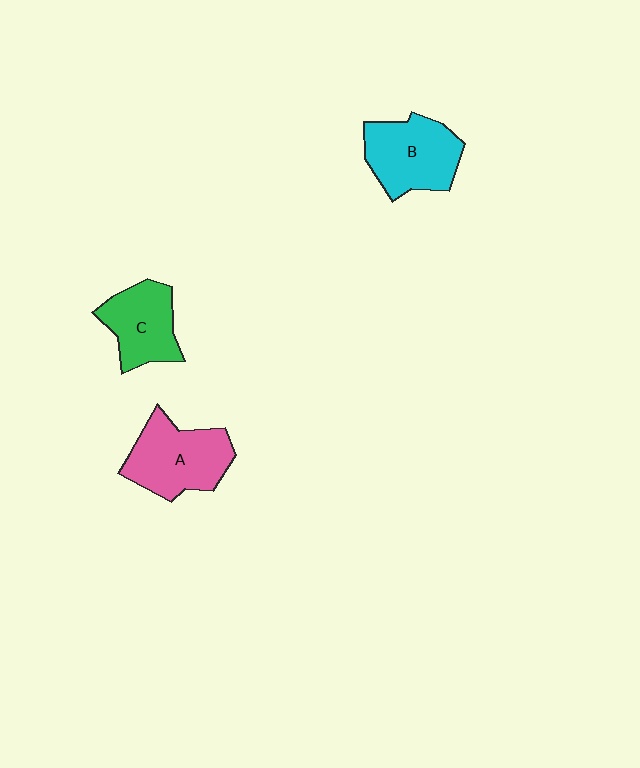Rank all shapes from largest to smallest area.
From largest to smallest: A (pink), B (cyan), C (green).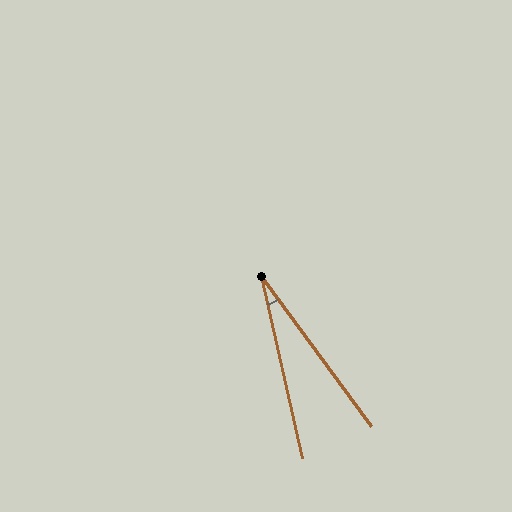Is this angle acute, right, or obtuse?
It is acute.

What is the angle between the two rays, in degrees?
Approximately 23 degrees.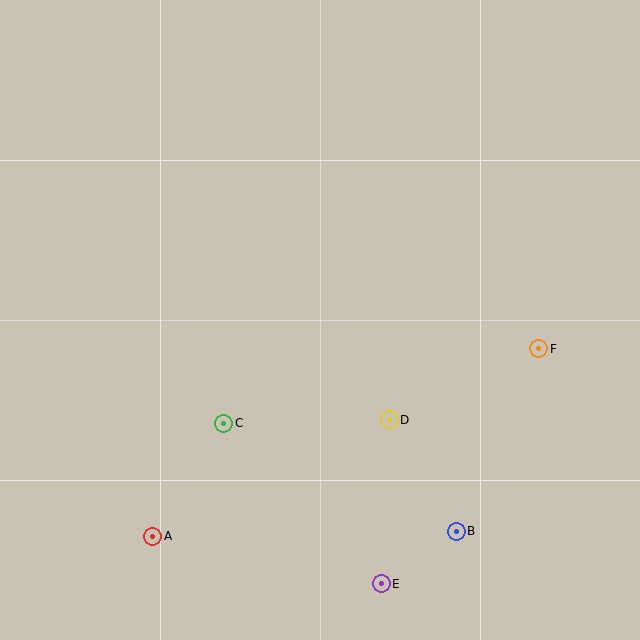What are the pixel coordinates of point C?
Point C is at (224, 424).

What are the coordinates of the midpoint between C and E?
The midpoint between C and E is at (302, 504).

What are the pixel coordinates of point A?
Point A is at (153, 536).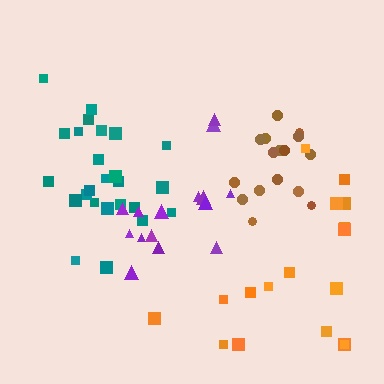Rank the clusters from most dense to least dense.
brown, teal, purple, orange.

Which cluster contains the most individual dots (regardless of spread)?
Teal (25).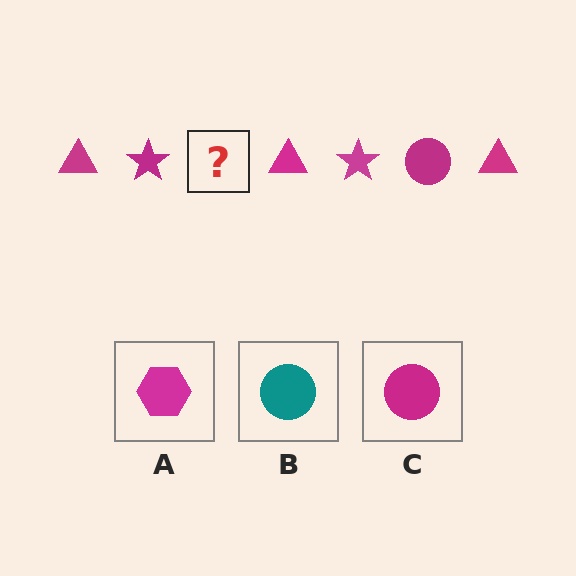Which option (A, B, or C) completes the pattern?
C.